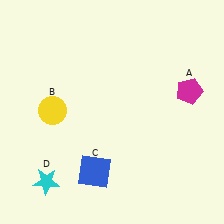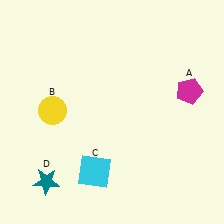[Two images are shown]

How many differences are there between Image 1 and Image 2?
There are 2 differences between the two images.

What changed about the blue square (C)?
In Image 1, C is blue. In Image 2, it changed to cyan.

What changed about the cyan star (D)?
In Image 1, D is cyan. In Image 2, it changed to teal.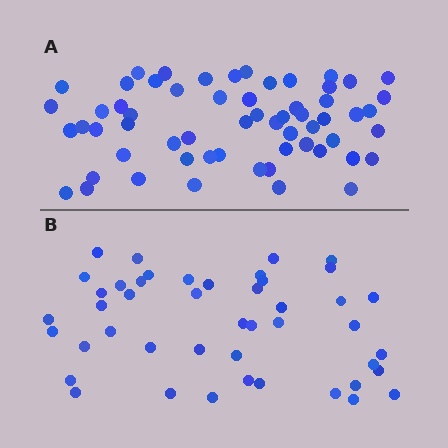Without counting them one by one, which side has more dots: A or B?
Region A (the top region) has more dots.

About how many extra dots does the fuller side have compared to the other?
Region A has approximately 15 more dots than region B.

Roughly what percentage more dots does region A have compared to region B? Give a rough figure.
About 35% more.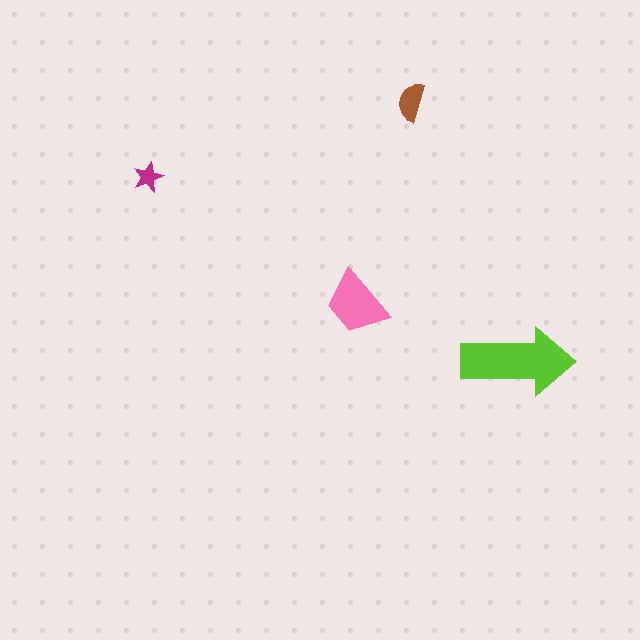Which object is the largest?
The lime arrow.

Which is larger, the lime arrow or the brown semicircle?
The lime arrow.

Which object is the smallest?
The magenta star.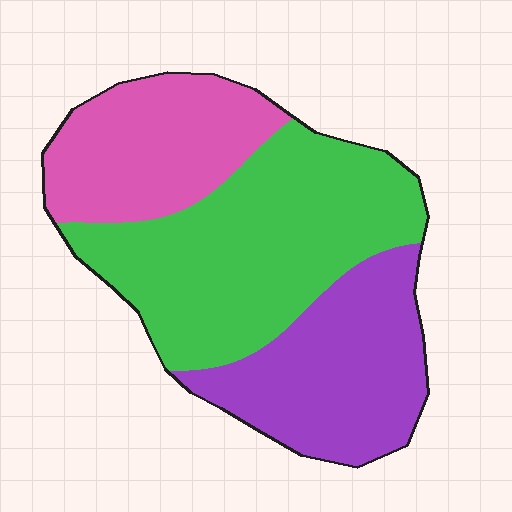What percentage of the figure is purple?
Purple takes up between a quarter and a half of the figure.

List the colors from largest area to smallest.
From largest to smallest: green, purple, pink.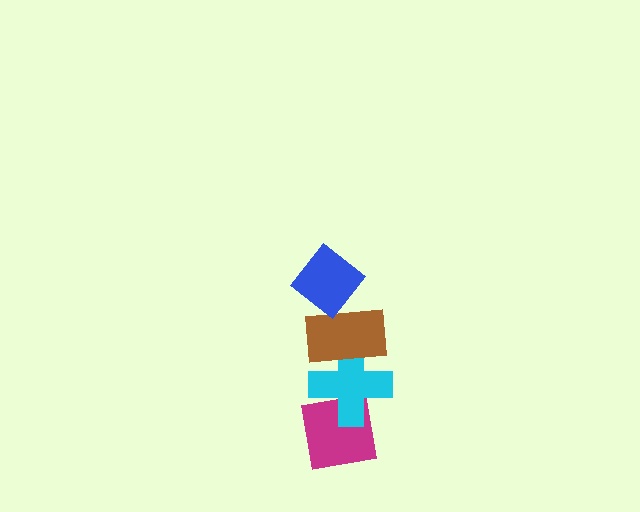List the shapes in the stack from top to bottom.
From top to bottom: the blue diamond, the brown rectangle, the cyan cross, the magenta square.